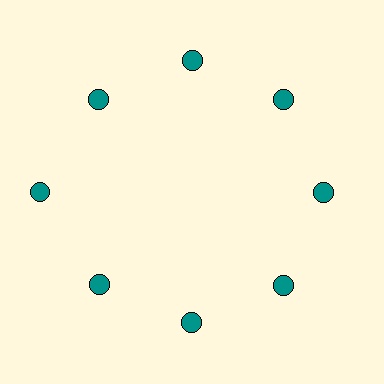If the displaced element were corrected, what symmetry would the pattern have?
It would have 8-fold rotational symmetry — the pattern would map onto itself every 45 degrees.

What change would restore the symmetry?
The symmetry would be restored by moving it inward, back onto the ring so that all 8 circles sit at equal angles and equal distance from the center.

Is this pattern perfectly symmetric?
No. The 8 teal circles are arranged in a ring, but one element near the 9 o'clock position is pushed outward from the center, breaking the 8-fold rotational symmetry.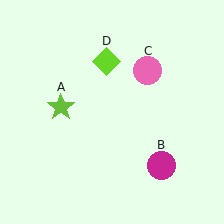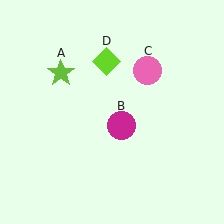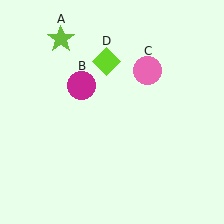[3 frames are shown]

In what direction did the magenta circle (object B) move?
The magenta circle (object B) moved up and to the left.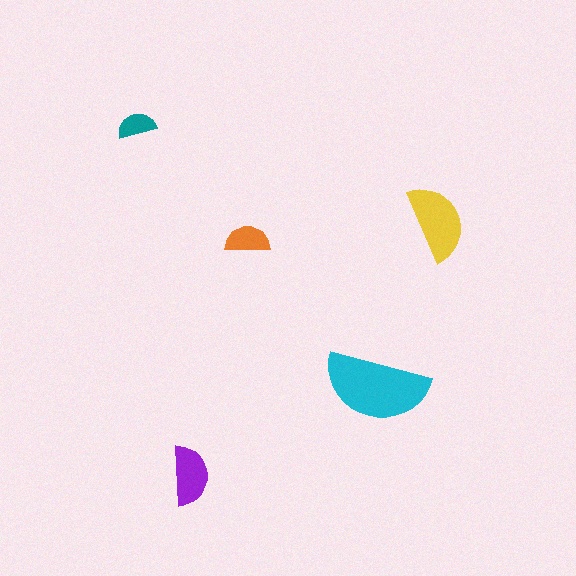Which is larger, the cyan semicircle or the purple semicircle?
The cyan one.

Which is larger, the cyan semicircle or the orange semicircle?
The cyan one.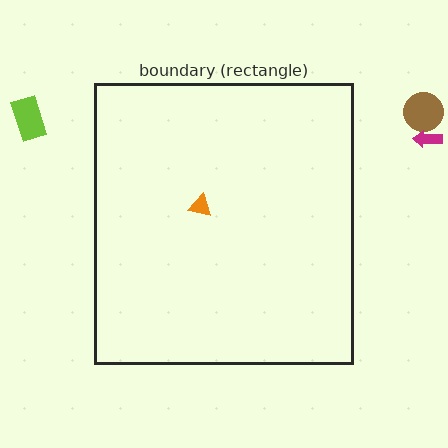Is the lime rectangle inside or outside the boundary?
Outside.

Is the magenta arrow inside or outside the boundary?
Outside.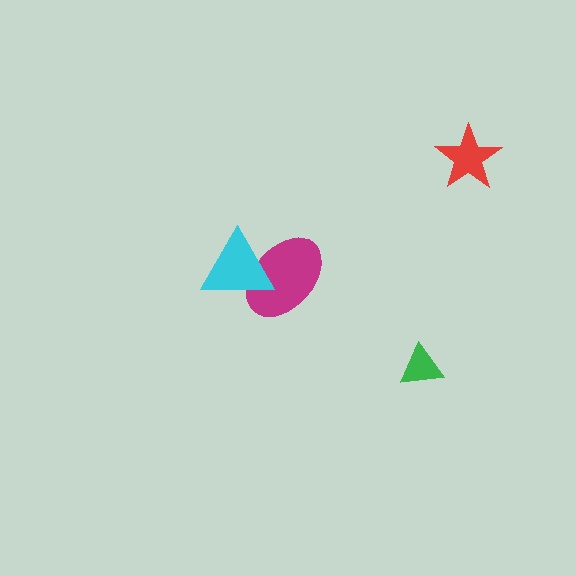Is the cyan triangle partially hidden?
No, no other shape covers it.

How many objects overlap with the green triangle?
0 objects overlap with the green triangle.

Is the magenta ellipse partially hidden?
Yes, it is partially covered by another shape.